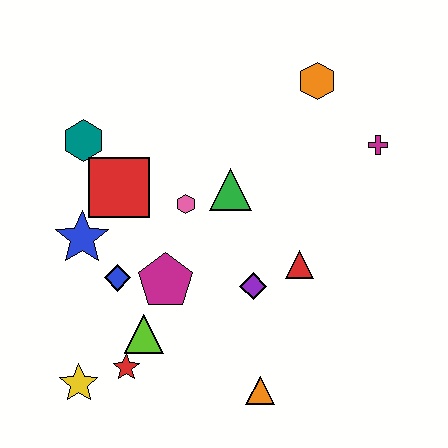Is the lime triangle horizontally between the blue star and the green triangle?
Yes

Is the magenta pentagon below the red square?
Yes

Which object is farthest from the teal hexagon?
The orange triangle is farthest from the teal hexagon.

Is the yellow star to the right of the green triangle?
No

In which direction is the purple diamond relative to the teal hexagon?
The purple diamond is to the right of the teal hexagon.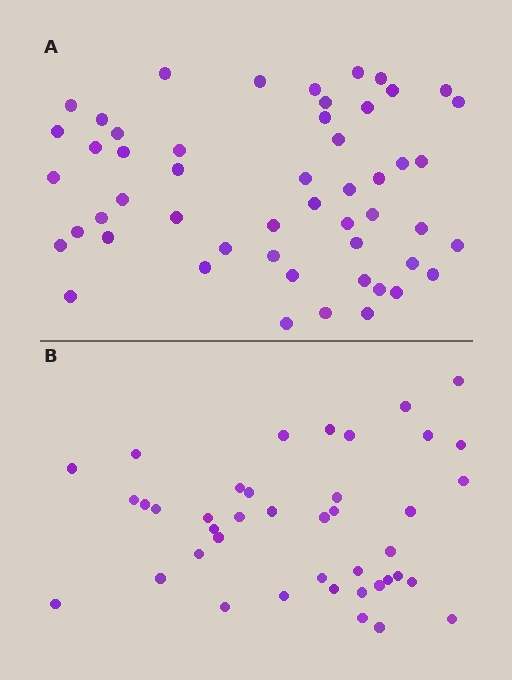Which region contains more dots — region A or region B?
Region A (the top region) has more dots.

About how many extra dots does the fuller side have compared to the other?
Region A has roughly 12 or so more dots than region B.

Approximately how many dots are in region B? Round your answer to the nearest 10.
About 40 dots. (The exact count is 41, which rounds to 40.)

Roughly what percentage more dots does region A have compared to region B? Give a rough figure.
About 25% more.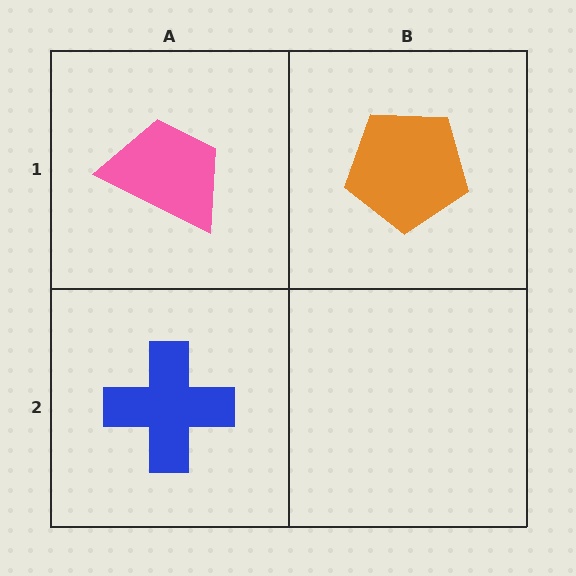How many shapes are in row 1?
2 shapes.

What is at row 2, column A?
A blue cross.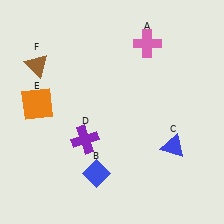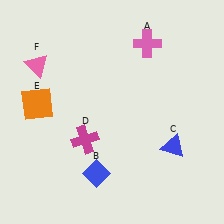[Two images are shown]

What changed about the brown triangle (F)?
In Image 1, F is brown. In Image 2, it changed to pink.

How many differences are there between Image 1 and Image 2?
There are 2 differences between the two images.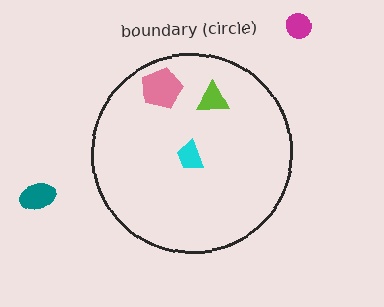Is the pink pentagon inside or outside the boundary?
Inside.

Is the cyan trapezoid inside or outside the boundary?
Inside.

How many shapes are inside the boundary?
3 inside, 2 outside.